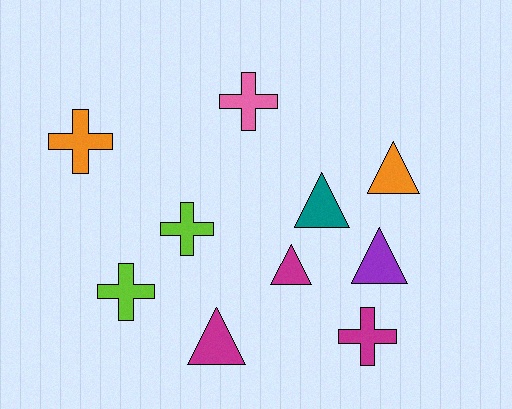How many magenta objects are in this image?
There are 3 magenta objects.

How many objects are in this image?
There are 10 objects.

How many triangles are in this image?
There are 5 triangles.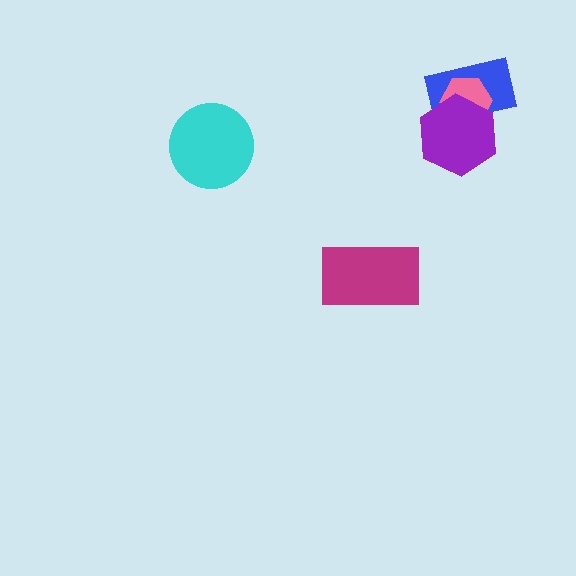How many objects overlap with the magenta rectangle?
0 objects overlap with the magenta rectangle.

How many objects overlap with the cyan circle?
0 objects overlap with the cyan circle.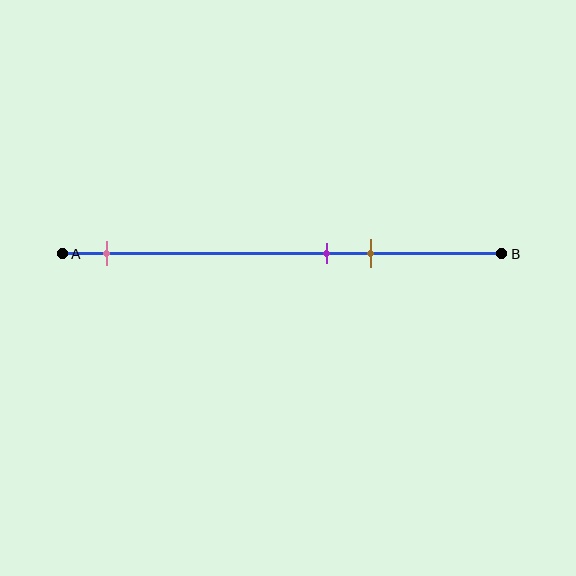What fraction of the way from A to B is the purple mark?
The purple mark is approximately 60% (0.6) of the way from A to B.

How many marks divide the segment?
There are 3 marks dividing the segment.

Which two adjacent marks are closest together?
The purple and brown marks are the closest adjacent pair.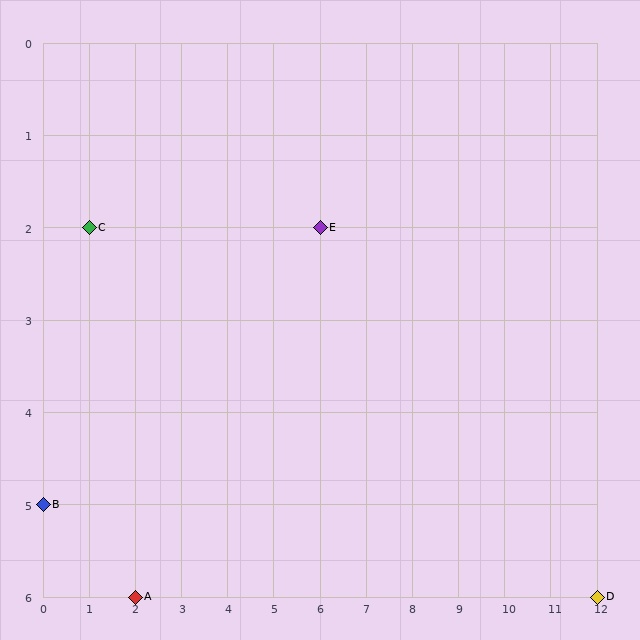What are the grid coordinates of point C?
Point C is at grid coordinates (1, 2).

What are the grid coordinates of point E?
Point E is at grid coordinates (6, 2).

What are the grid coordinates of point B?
Point B is at grid coordinates (0, 5).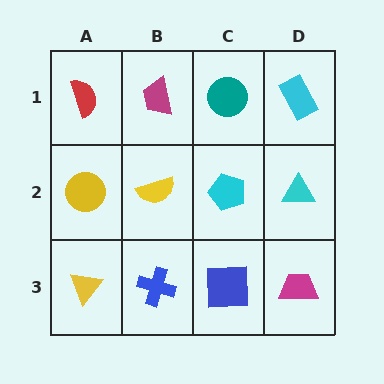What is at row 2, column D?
A cyan triangle.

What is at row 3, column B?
A blue cross.